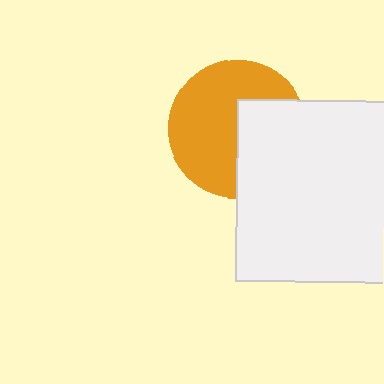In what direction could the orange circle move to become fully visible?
The orange circle could move left. That would shift it out from behind the white square entirely.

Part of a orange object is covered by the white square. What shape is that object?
It is a circle.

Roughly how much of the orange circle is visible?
About half of it is visible (roughly 61%).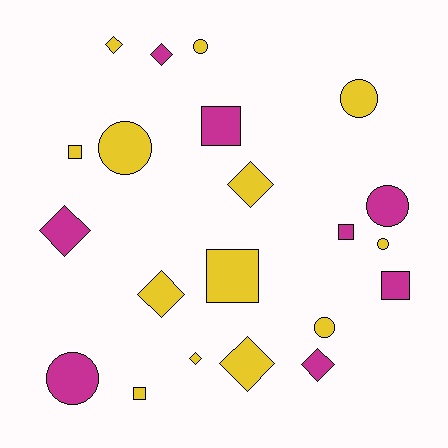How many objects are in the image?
There are 21 objects.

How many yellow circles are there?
There are 5 yellow circles.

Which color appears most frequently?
Yellow, with 13 objects.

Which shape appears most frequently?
Diamond, with 8 objects.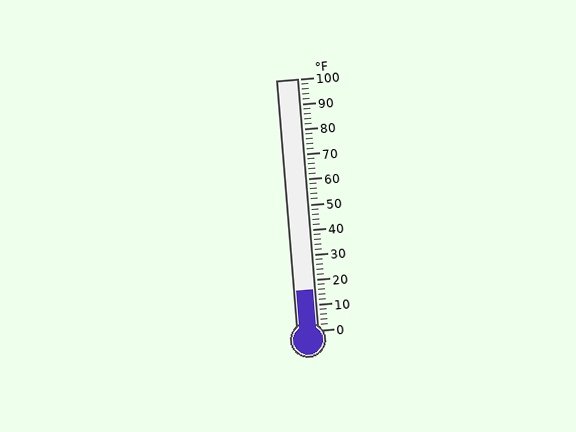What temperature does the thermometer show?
The thermometer shows approximately 16°F.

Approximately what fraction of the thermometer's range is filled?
The thermometer is filled to approximately 15% of its range.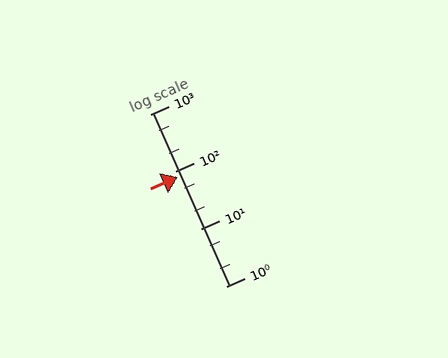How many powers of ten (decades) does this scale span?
The scale spans 3 decades, from 1 to 1000.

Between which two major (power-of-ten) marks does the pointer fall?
The pointer is between 10 and 100.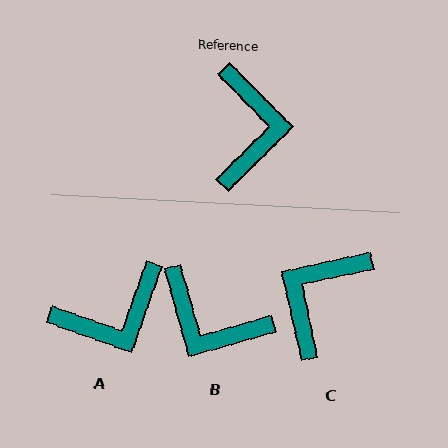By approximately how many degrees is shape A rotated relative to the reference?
Approximately 64 degrees clockwise.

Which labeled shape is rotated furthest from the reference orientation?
C, about 148 degrees away.